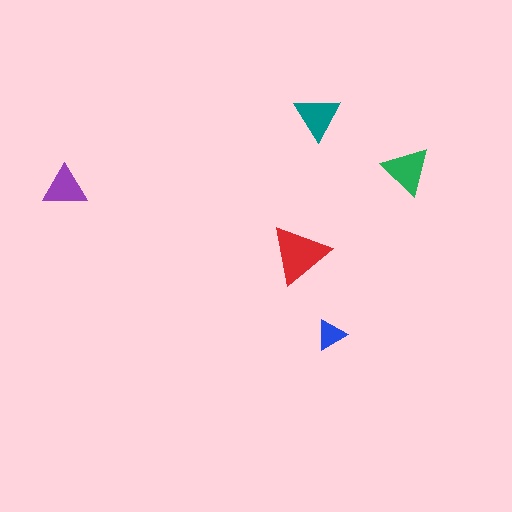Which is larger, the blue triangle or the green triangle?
The green one.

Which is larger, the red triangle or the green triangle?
The red one.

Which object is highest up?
The teal triangle is topmost.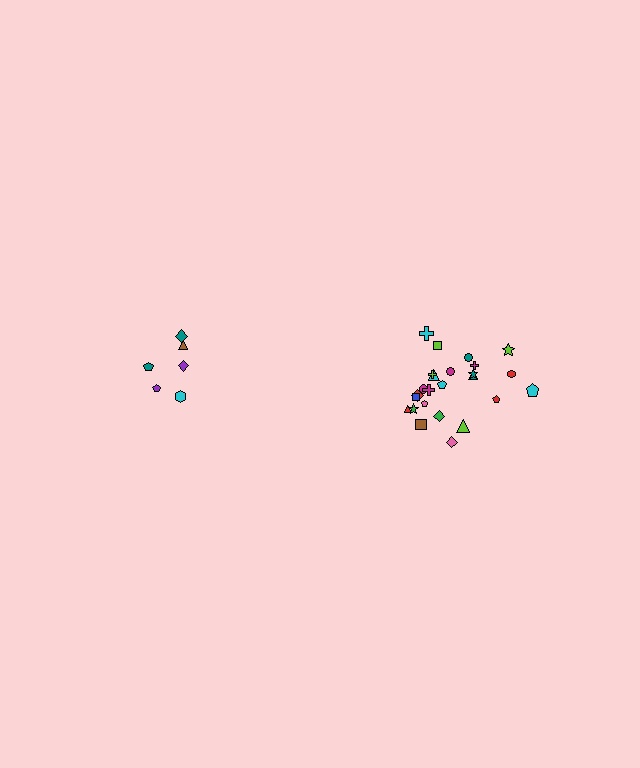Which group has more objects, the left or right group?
The right group.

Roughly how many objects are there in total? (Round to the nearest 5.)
Roughly 30 objects in total.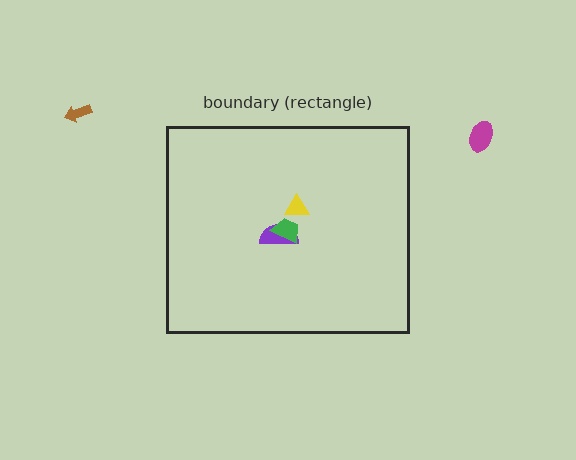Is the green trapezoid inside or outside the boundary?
Inside.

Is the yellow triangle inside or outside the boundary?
Inside.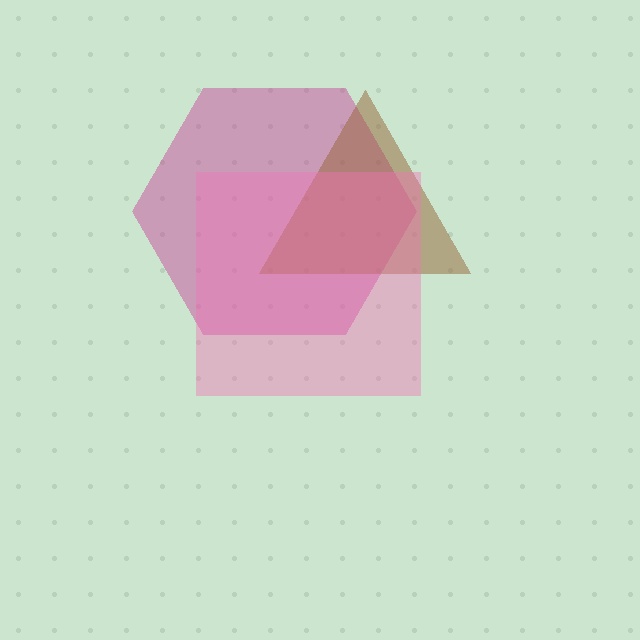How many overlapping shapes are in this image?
There are 3 overlapping shapes in the image.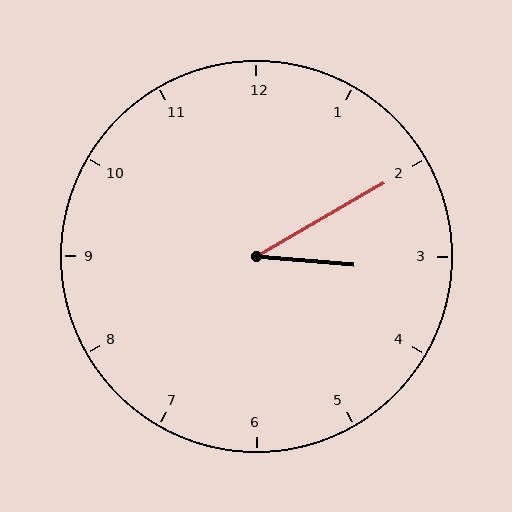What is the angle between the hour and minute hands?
Approximately 35 degrees.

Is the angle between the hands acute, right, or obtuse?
It is acute.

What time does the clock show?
3:10.